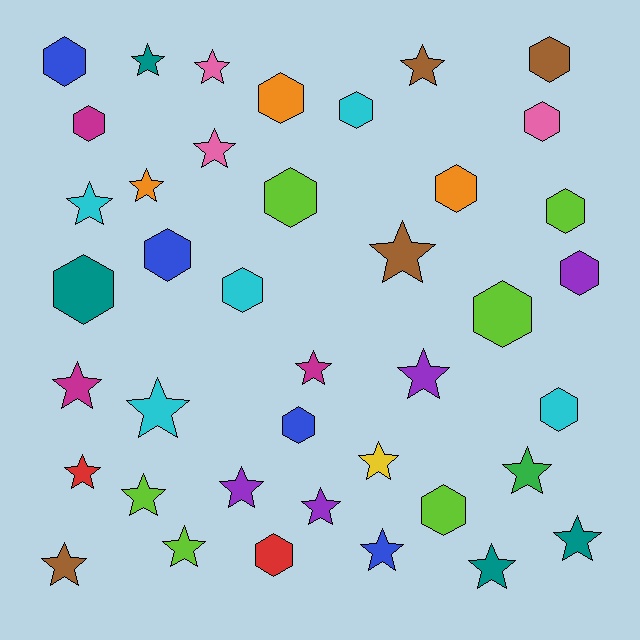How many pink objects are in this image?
There are 3 pink objects.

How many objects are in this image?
There are 40 objects.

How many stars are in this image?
There are 22 stars.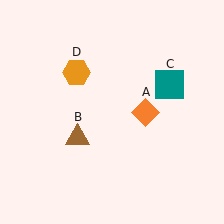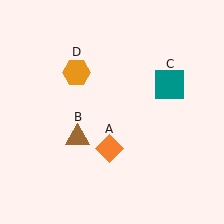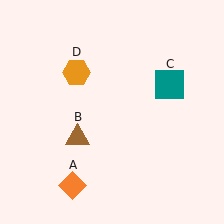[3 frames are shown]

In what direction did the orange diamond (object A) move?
The orange diamond (object A) moved down and to the left.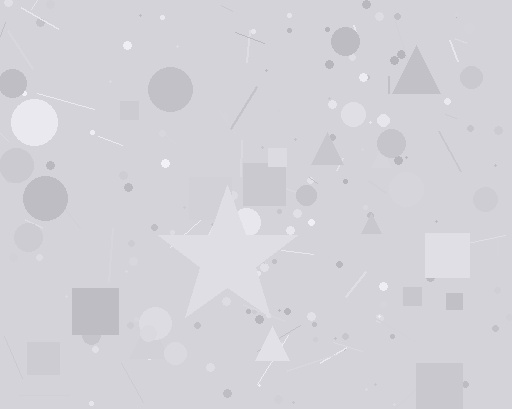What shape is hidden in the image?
A star is hidden in the image.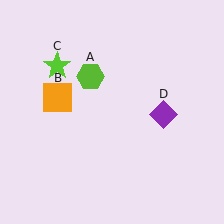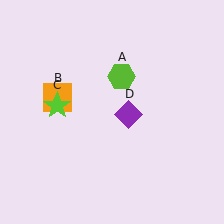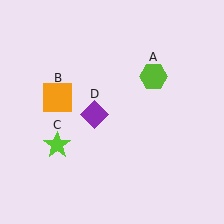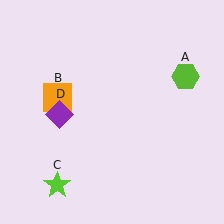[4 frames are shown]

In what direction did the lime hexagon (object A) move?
The lime hexagon (object A) moved right.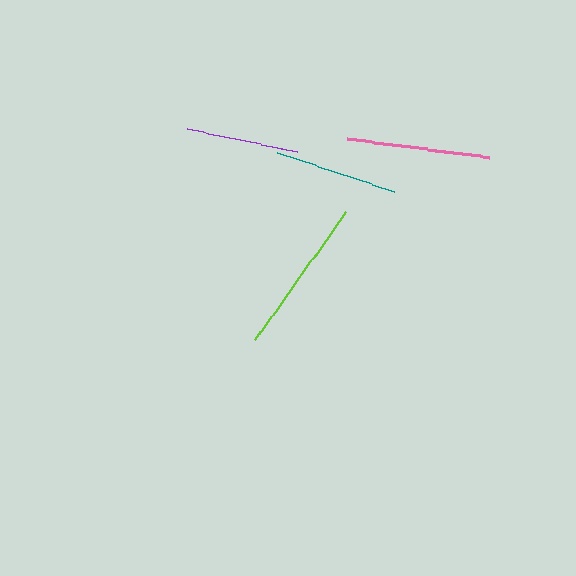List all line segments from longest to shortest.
From longest to shortest: lime, pink, teal, purple.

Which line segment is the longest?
The lime line is the longest at approximately 157 pixels.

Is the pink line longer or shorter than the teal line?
The pink line is longer than the teal line.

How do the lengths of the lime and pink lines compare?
The lime and pink lines are approximately the same length.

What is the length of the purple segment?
The purple segment is approximately 112 pixels long.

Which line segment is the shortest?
The purple line is the shortest at approximately 112 pixels.